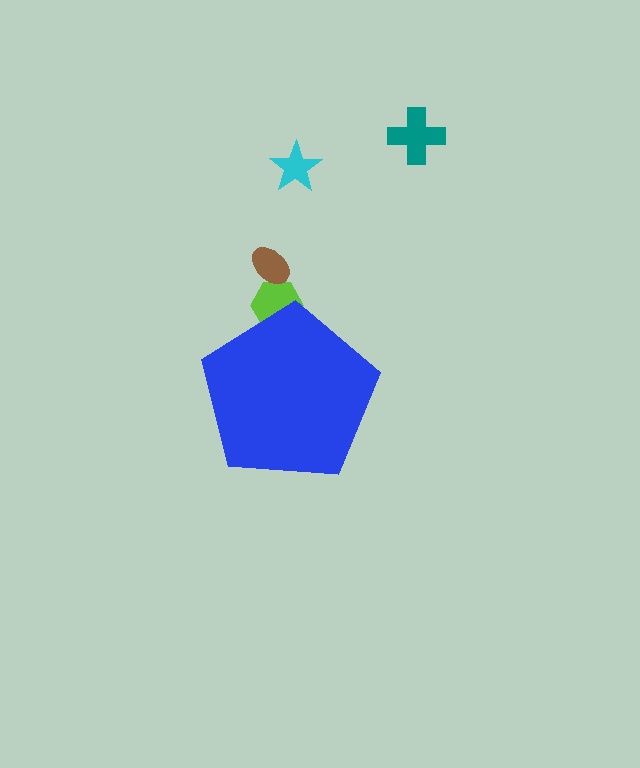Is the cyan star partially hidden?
No, the cyan star is fully visible.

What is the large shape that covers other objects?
A blue pentagon.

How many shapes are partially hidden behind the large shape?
1 shape is partially hidden.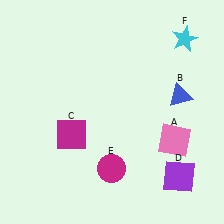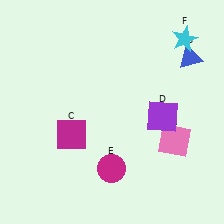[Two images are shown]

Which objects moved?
The objects that moved are: the blue triangle (B), the purple square (D).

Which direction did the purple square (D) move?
The purple square (D) moved up.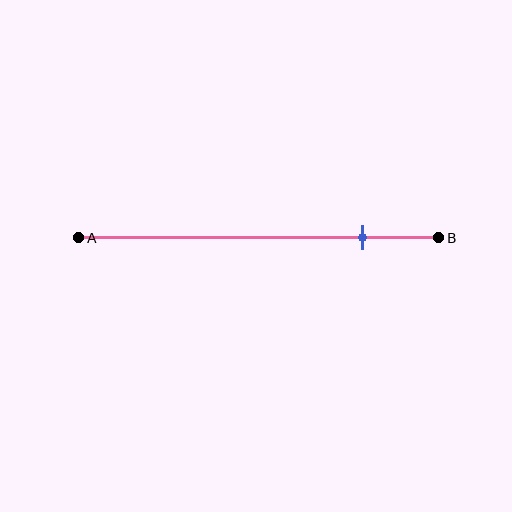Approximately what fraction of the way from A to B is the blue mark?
The blue mark is approximately 80% of the way from A to B.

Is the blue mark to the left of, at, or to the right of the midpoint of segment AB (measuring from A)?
The blue mark is to the right of the midpoint of segment AB.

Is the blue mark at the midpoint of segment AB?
No, the mark is at about 80% from A, not at the 50% midpoint.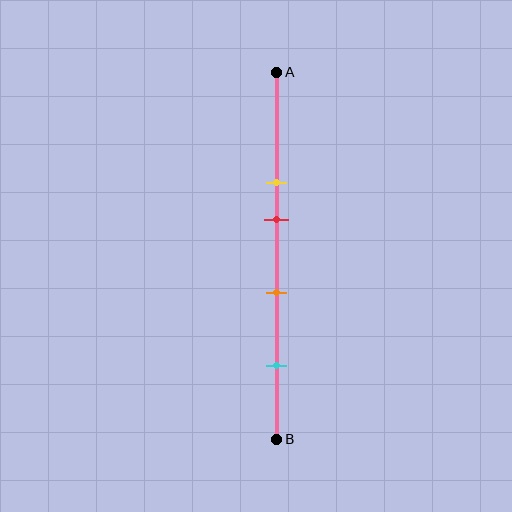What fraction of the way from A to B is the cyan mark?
The cyan mark is approximately 80% (0.8) of the way from A to B.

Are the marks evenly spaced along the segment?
No, the marks are not evenly spaced.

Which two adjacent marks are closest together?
The yellow and red marks are the closest adjacent pair.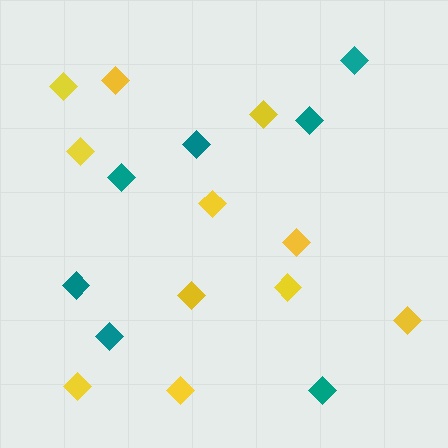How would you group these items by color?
There are 2 groups: one group of yellow diamonds (11) and one group of teal diamonds (7).